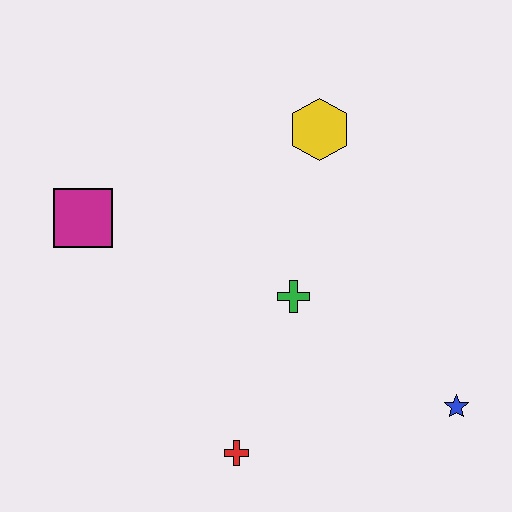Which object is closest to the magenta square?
The green cross is closest to the magenta square.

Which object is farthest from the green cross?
The magenta square is farthest from the green cross.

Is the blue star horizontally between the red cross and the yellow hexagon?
No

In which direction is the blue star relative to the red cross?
The blue star is to the right of the red cross.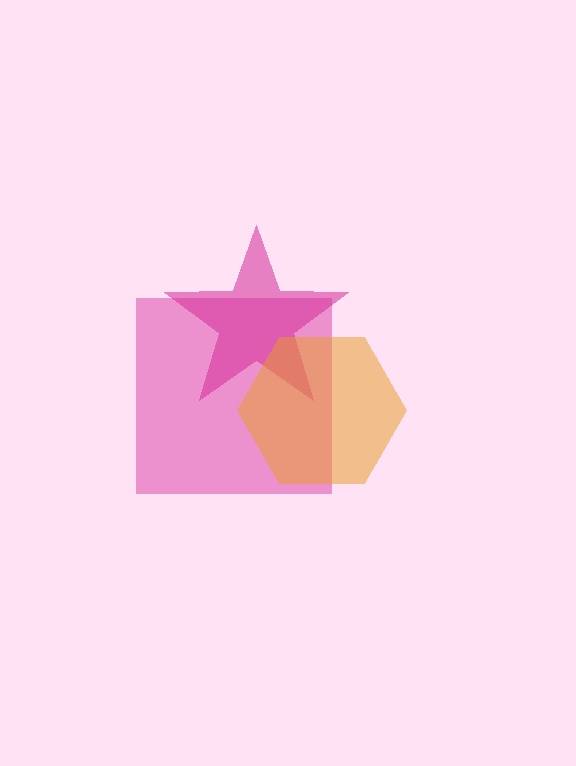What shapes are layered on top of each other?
The layered shapes are: a pink square, a magenta star, an orange hexagon.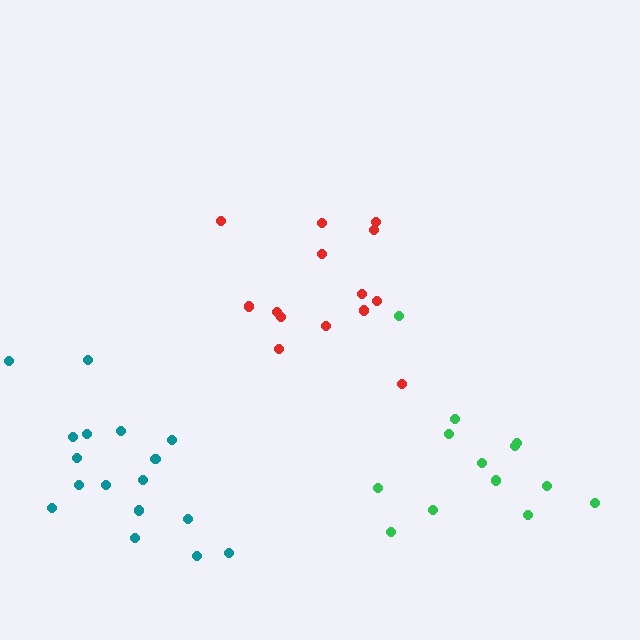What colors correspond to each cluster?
The clusters are colored: green, teal, red.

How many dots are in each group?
Group 1: 13 dots, Group 2: 17 dots, Group 3: 14 dots (44 total).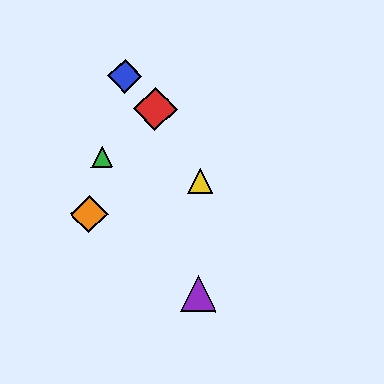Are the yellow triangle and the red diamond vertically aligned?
No, the yellow triangle is at x≈201 and the red diamond is at x≈155.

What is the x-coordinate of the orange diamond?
The orange diamond is at x≈89.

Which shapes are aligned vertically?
The yellow triangle, the purple triangle are aligned vertically.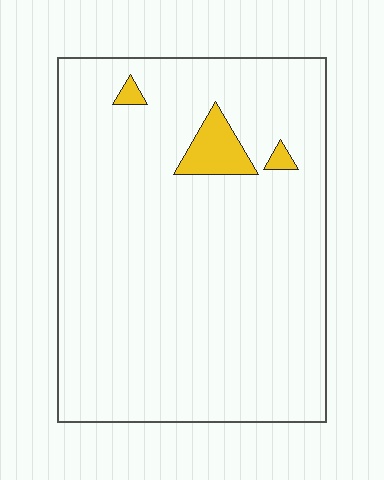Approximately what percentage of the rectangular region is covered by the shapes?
Approximately 5%.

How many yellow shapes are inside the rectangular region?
3.